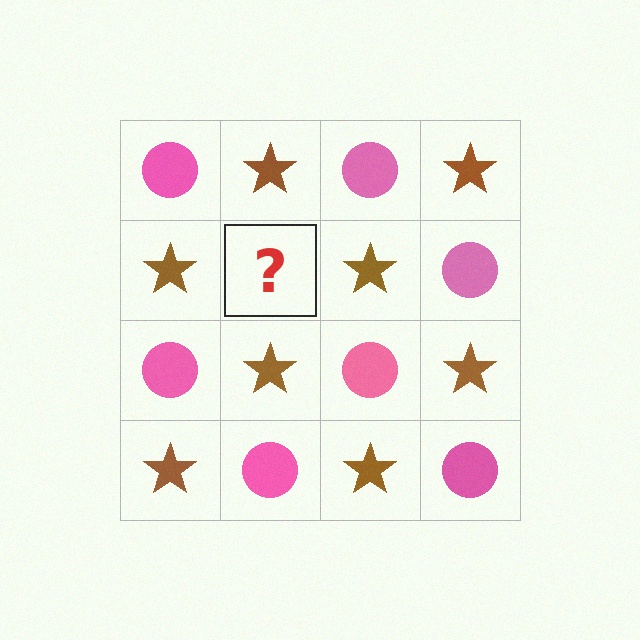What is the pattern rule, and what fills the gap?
The rule is that it alternates pink circle and brown star in a checkerboard pattern. The gap should be filled with a pink circle.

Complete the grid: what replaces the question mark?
The question mark should be replaced with a pink circle.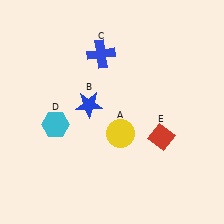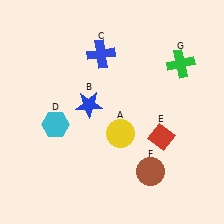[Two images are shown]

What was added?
A brown circle (F), a green cross (G) were added in Image 2.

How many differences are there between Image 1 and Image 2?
There are 2 differences between the two images.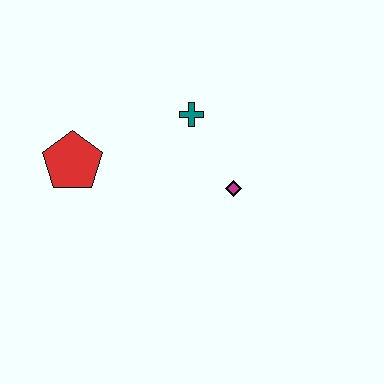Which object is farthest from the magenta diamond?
The red pentagon is farthest from the magenta diamond.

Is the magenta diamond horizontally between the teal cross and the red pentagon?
No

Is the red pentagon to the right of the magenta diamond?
No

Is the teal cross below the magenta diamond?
No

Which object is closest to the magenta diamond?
The teal cross is closest to the magenta diamond.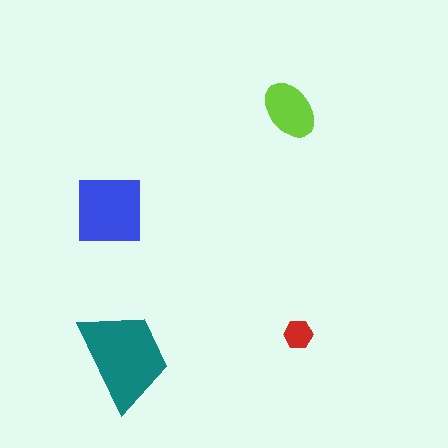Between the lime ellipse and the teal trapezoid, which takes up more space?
The teal trapezoid.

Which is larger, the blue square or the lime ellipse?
The blue square.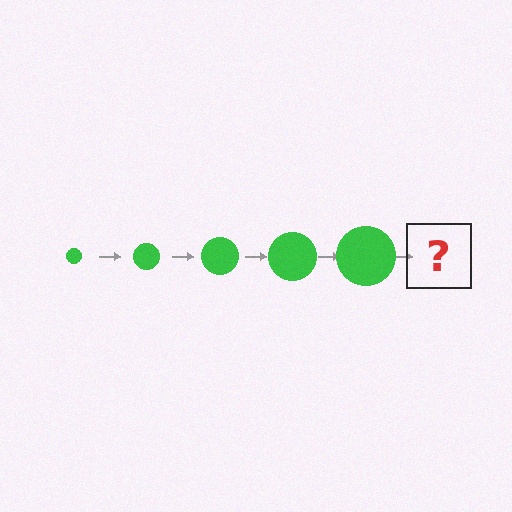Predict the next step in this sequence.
The next step is a green circle, larger than the previous one.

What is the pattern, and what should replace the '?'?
The pattern is that the circle gets progressively larger each step. The '?' should be a green circle, larger than the previous one.